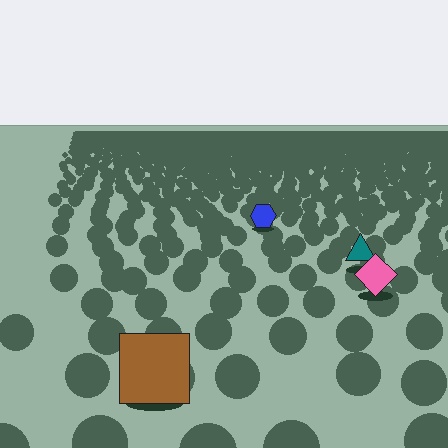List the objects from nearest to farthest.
From nearest to farthest: the brown square, the pink diamond, the teal triangle, the blue hexagon.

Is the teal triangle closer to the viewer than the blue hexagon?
Yes. The teal triangle is closer — you can tell from the texture gradient: the ground texture is coarser near it.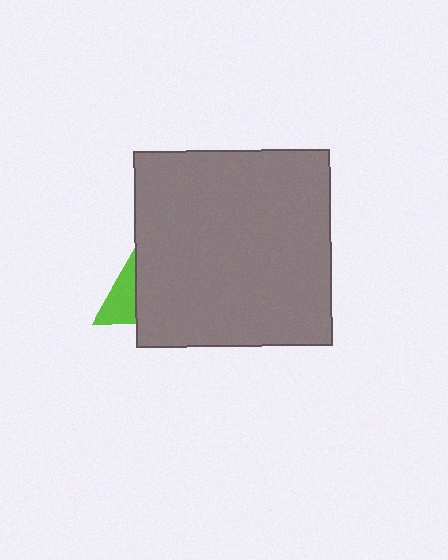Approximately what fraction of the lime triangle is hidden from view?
Roughly 64% of the lime triangle is hidden behind the gray square.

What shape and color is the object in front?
The object in front is a gray square.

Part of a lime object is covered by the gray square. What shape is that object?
It is a triangle.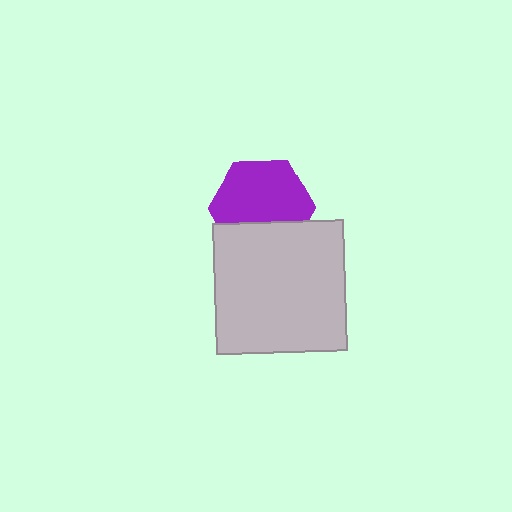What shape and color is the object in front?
The object in front is a light gray square.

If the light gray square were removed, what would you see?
You would see the complete purple hexagon.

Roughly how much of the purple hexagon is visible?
Most of it is visible (roughly 67%).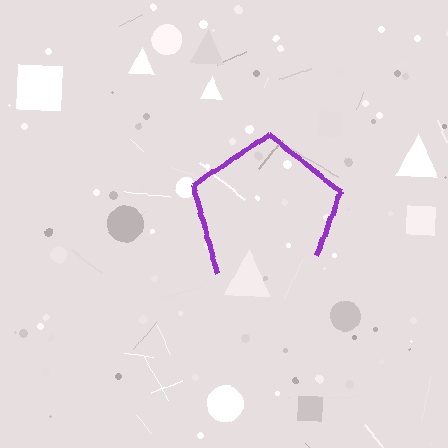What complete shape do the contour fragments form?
The contour fragments form a pentagon.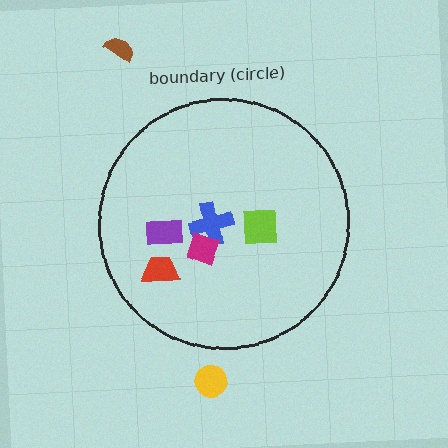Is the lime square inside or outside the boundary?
Inside.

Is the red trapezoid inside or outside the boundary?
Inside.